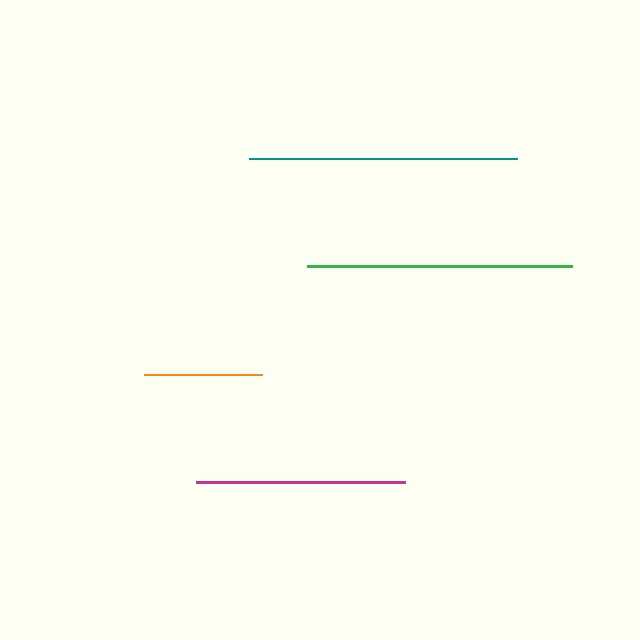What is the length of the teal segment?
The teal segment is approximately 268 pixels long.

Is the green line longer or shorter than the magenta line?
The green line is longer than the magenta line.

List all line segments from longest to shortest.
From longest to shortest: teal, green, magenta, orange.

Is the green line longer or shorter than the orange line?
The green line is longer than the orange line.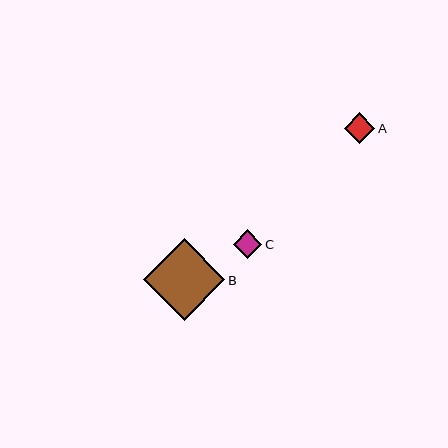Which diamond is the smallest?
Diamond C is the smallest with a size of approximately 28 pixels.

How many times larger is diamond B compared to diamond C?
Diamond B is approximately 2.9 times the size of diamond C.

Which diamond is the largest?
Diamond B is the largest with a size of approximately 82 pixels.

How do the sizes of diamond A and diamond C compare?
Diamond A and diamond C are approximately the same size.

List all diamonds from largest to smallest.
From largest to smallest: B, A, C.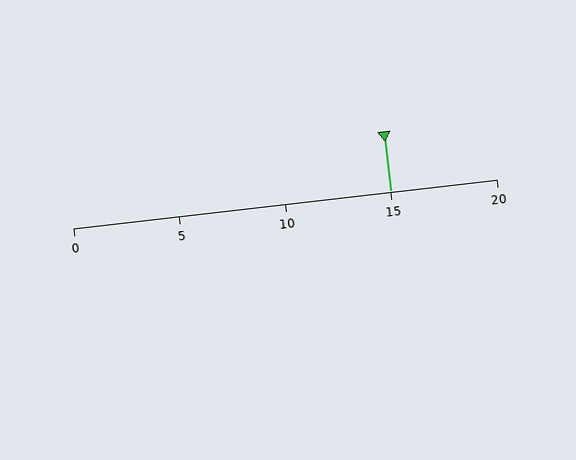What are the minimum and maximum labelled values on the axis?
The axis runs from 0 to 20.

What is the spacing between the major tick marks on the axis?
The major ticks are spaced 5 apart.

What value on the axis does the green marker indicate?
The marker indicates approximately 15.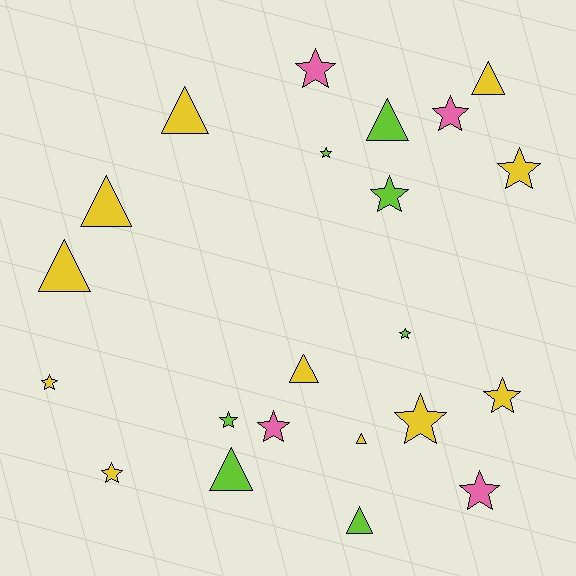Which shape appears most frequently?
Star, with 13 objects.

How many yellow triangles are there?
There are 6 yellow triangles.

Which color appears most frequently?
Yellow, with 11 objects.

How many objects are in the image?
There are 22 objects.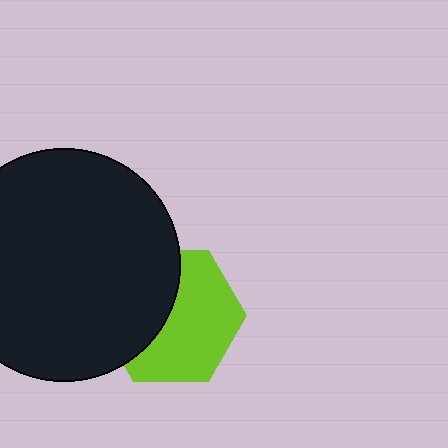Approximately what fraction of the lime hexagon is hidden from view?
Roughly 42% of the lime hexagon is hidden behind the black circle.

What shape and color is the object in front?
The object in front is a black circle.